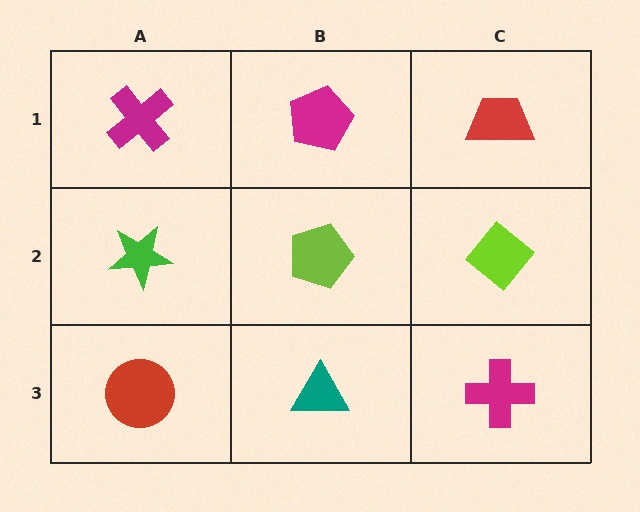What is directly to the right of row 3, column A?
A teal triangle.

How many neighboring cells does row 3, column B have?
3.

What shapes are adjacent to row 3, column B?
A lime pentagon (row 2, column B), a red circle (row 3, column A), a magenta cross (row 3, column C).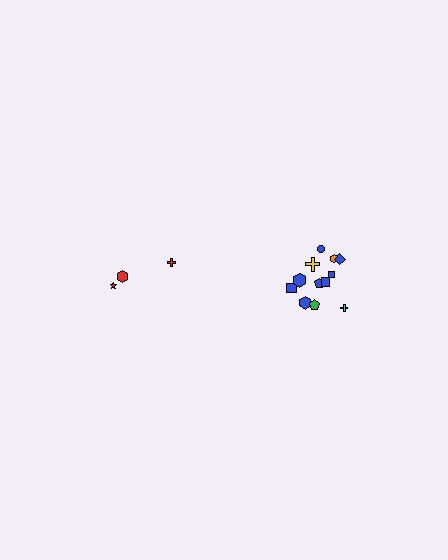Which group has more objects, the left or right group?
The right group.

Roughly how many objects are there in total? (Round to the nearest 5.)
Roughly 15 objects in total.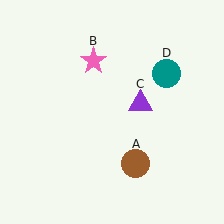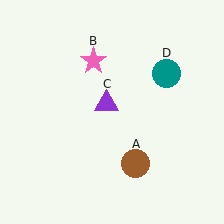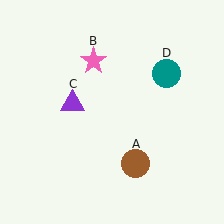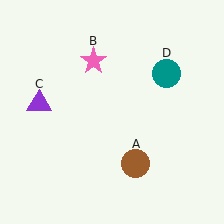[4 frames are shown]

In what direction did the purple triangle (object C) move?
The purple triangle (object C) moved left.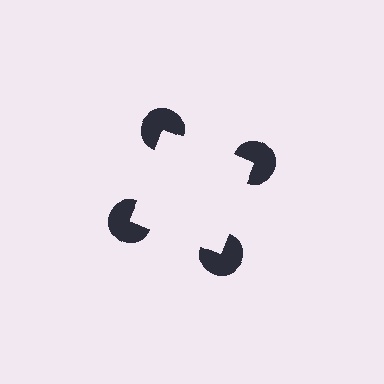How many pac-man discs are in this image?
There are 4 — one at each vertex of the illusory square.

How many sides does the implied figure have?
4 sides.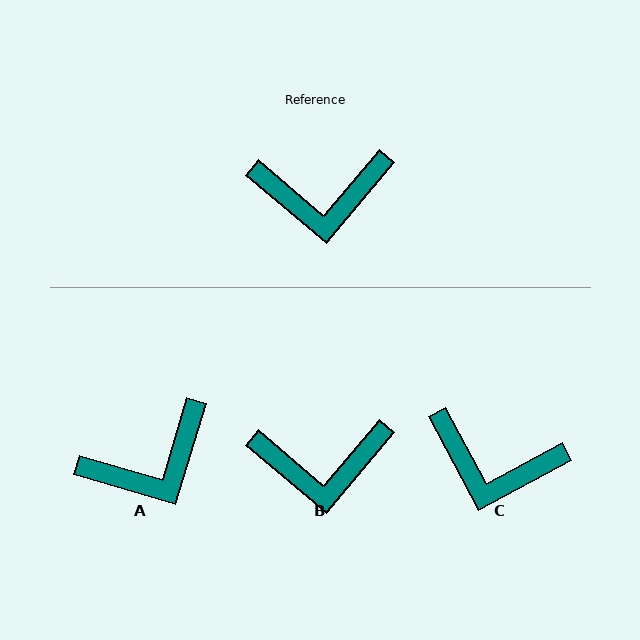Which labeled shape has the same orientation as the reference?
B.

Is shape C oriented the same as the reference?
No, it is off by about 22 degrees.